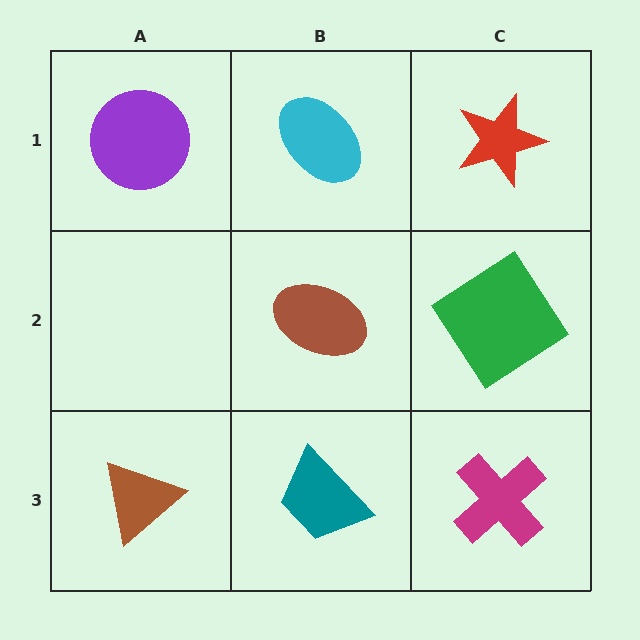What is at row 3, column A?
A brown triangle.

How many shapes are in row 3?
3 shapes.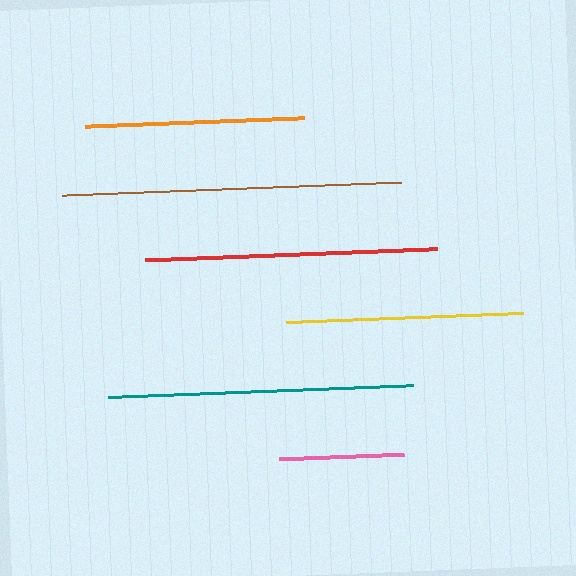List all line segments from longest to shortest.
From longest to shortest: brown, teal, red, yellow, orange, pink.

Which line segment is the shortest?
The pink line is the shortest at approximately 125 pixels.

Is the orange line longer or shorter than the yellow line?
The yellow line is longer than the orange line.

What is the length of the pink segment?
The pink segment is approximately 125 pixels long.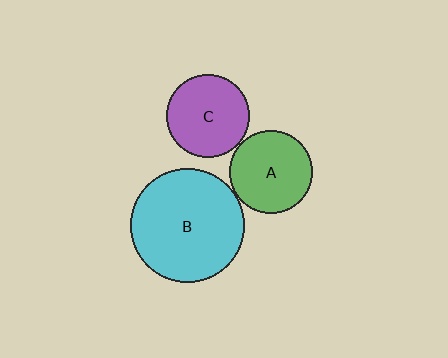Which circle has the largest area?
Circle B (cyan).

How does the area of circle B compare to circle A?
Approximately 1.9 times.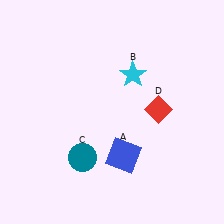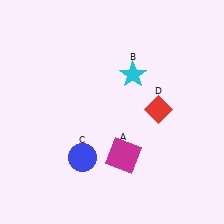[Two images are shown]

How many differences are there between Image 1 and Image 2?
There are 2 differences between the two images.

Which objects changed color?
A changed from blue to magenta. C changed from teal to blue.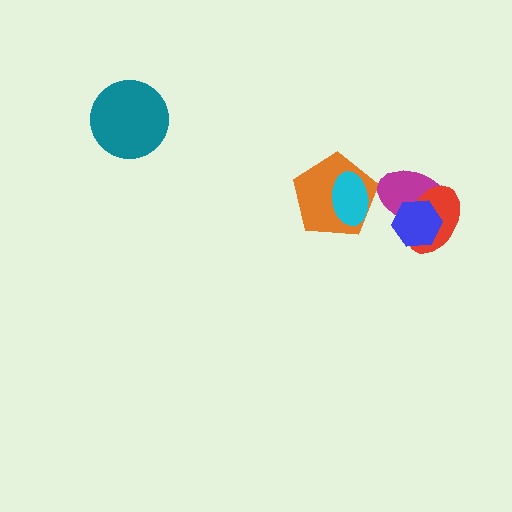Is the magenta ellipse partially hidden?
Yes, it is partially covered by another shape.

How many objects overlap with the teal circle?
0 objects overlap with the teal circle.